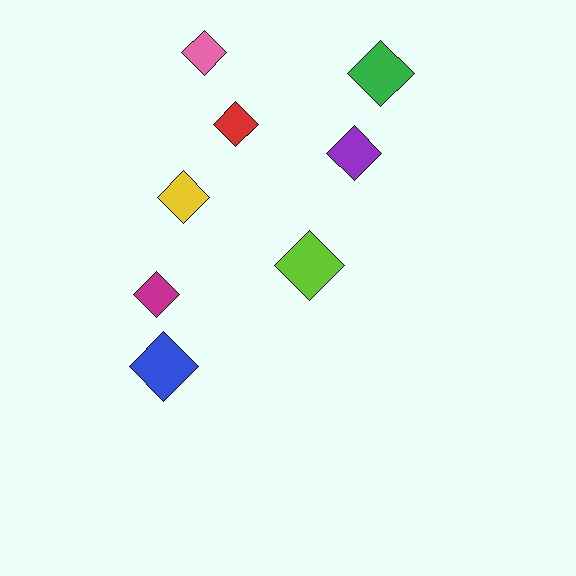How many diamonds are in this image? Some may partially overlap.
There are 8 diamonds.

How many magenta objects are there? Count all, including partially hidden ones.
There is 1 magenta object.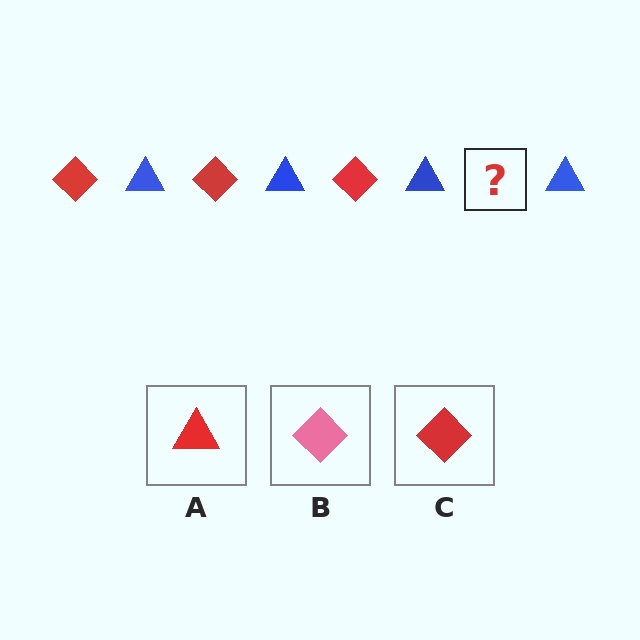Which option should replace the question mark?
Option C.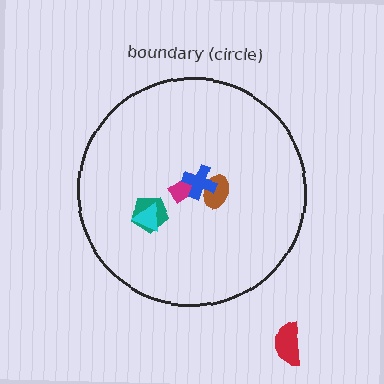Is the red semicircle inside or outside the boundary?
Outside.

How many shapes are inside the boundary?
5 inside, 1 outside.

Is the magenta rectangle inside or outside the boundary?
Inside.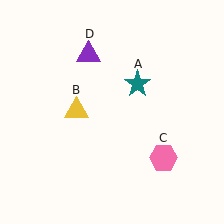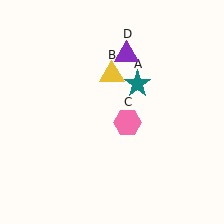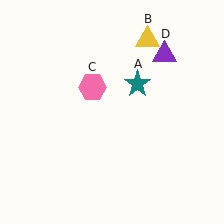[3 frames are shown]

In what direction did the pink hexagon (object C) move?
The pink hexagon (object C) moved up and to the left.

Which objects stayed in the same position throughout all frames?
Teal star (object A) remained stationary.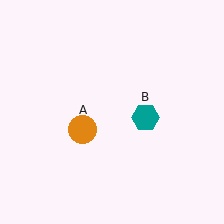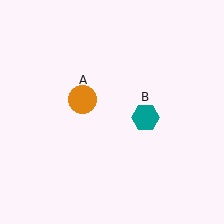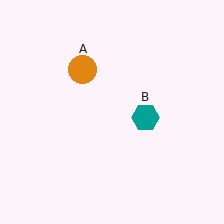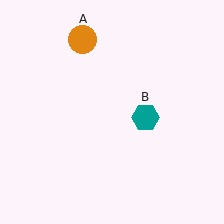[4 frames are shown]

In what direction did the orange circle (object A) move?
The orange circle (object A) moved up.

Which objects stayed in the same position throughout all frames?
Teal hexagon (object B) remained stationary.